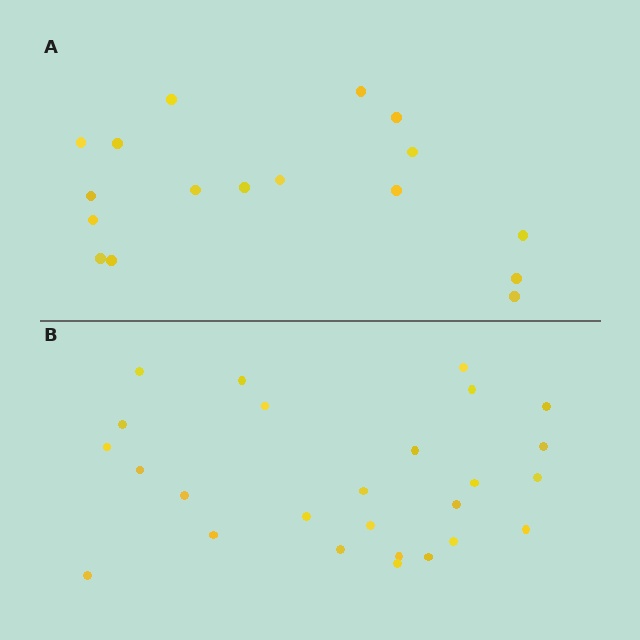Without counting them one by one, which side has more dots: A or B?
Region B (the bottom region) has more dots.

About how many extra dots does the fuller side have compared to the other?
Region B has roughly 8 or so more dots than region A.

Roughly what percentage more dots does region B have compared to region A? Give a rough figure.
About 55% more.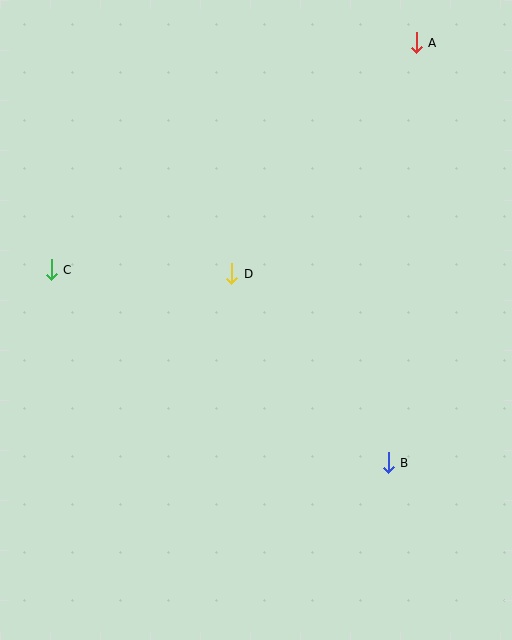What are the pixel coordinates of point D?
Point D is at (232, 274).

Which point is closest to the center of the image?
Point D at (232, 274) is closest to the center.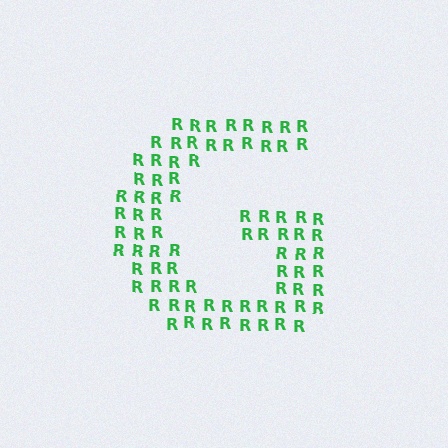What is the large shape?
The large shape is the letter G.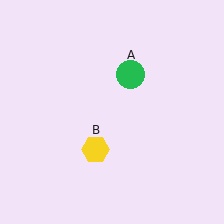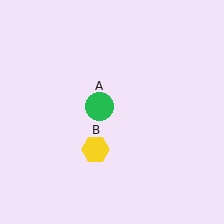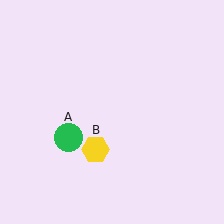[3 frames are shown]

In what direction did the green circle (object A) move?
The green circle (object A) moved down and to the left.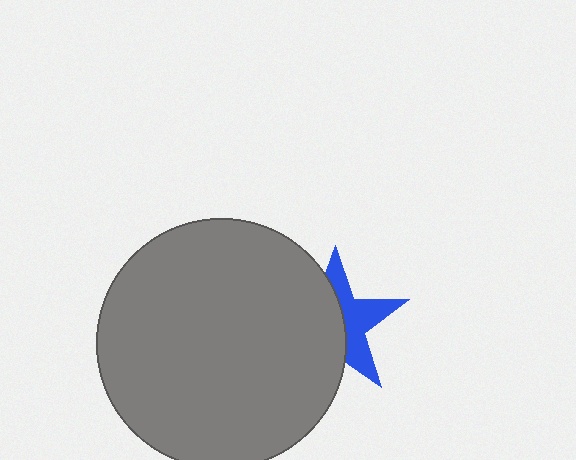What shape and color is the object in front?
The object in front is a gray circle.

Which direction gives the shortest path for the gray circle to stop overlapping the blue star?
Moving left gives the shortest separation.